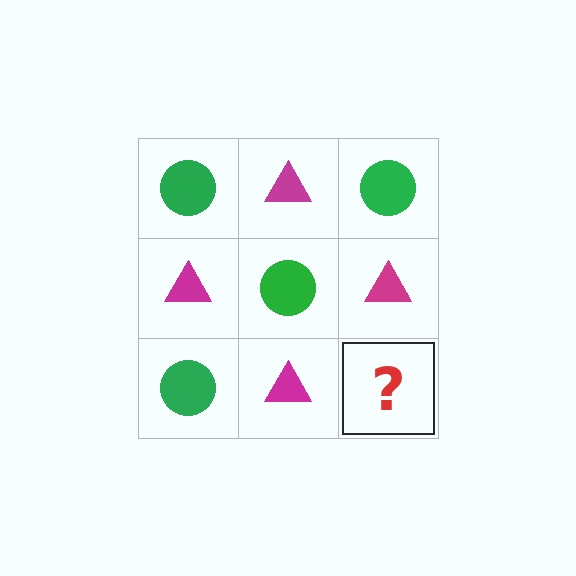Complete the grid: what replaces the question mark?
The question mark should be replaced with a green circle.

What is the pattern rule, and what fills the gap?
The rule is that it alternates green circle and magenta triangle in a checkerboard pattern. The gap should be filled with a green circle.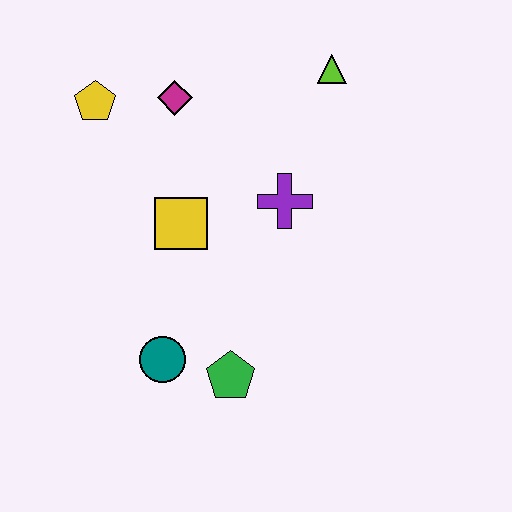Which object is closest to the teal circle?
The green pentagon is closest to the teal circle.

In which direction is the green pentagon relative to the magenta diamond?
The green pentagon is below the magenta diamond.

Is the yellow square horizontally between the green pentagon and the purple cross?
No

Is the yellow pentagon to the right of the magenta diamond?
No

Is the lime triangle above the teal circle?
Yes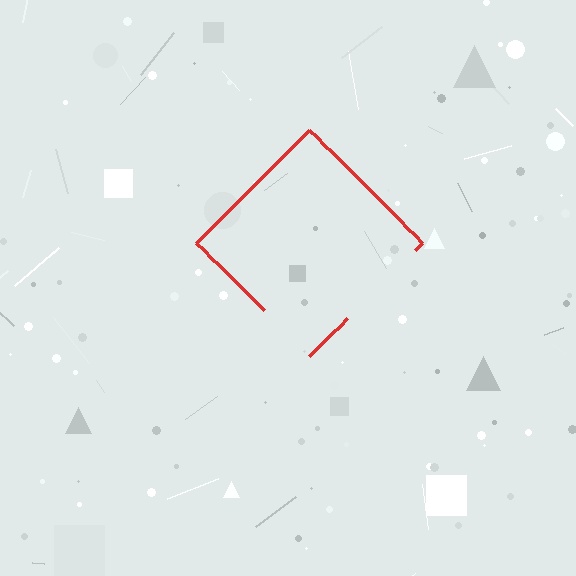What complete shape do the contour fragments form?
The contour fragments form a diamond.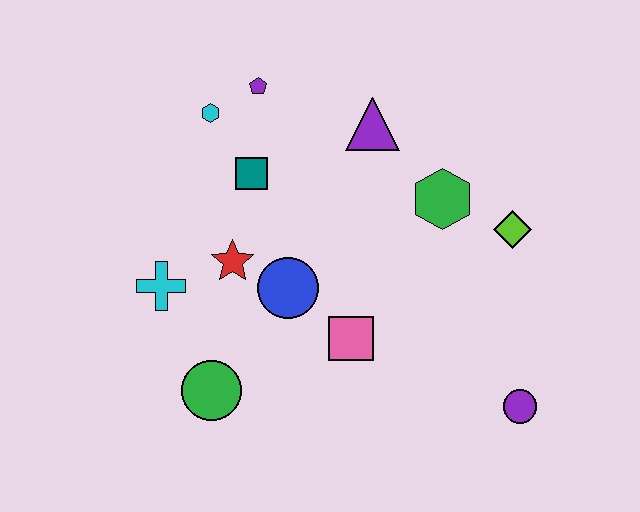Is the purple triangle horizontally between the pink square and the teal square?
No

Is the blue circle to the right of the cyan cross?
Yes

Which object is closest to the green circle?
The cyan cross is closest to the green circle.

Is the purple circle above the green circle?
No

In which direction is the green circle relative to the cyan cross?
The green circle is below the cyan cross.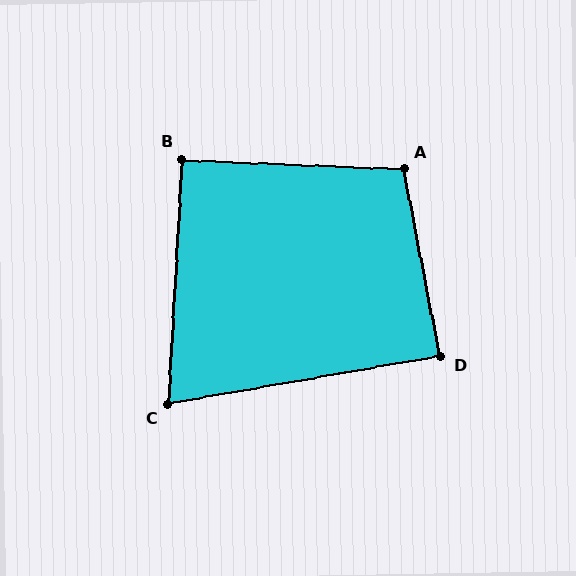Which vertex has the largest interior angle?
A, at approximately 103 degrees.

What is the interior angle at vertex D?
Approximately 89 degrees (approximately right).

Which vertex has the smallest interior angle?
C, at approximately 77 degrees.